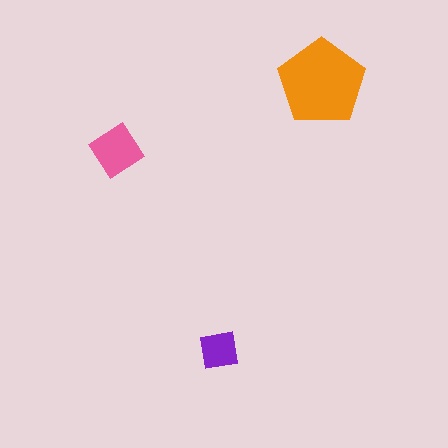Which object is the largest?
The orange pentagon.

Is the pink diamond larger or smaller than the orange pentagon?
Smaller.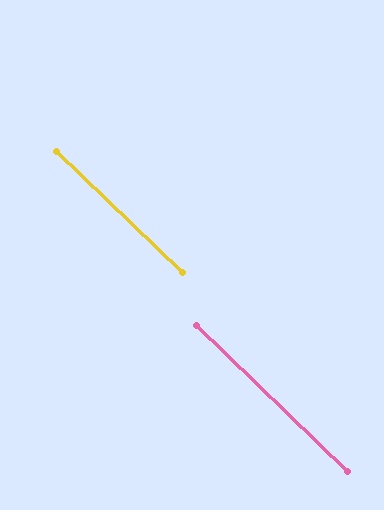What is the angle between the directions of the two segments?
Approximately 0 degrees.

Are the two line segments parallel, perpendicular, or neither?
Parallel — their directions differ by only 0.2°.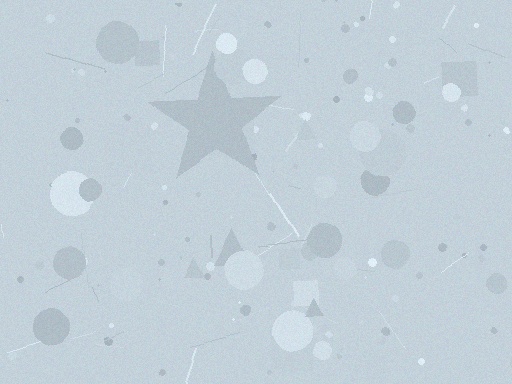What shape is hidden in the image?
A star is hidden in the image.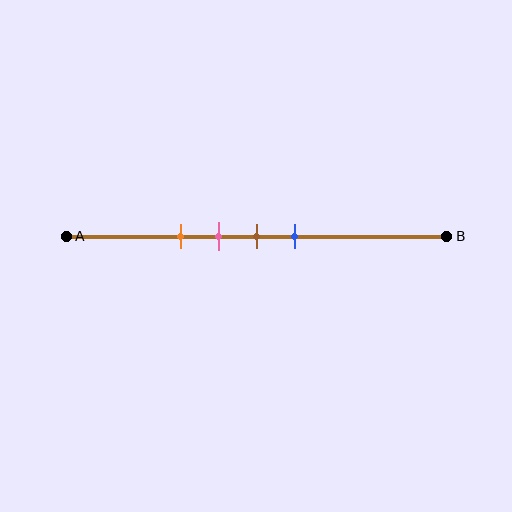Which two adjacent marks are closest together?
The pink and brown marks are the closest adjacent pair.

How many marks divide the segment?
There are 4 marks dividing the segment.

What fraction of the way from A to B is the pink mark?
The pink mark is approximately 40% (0.4) of the way from A to B.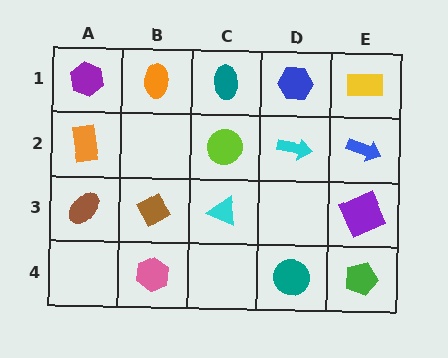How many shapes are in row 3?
4 shapes.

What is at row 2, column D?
A cyan arrow.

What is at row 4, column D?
A teal circle.